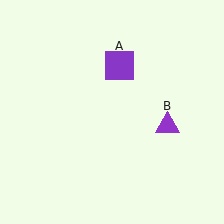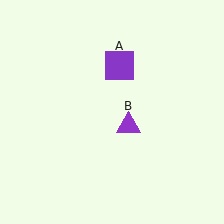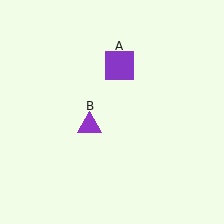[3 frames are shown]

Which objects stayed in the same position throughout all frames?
Purple square (object A) remained stationary.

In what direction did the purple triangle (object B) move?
The purple triangle (object B) moved left.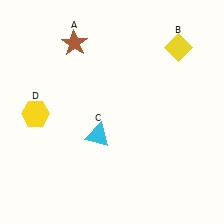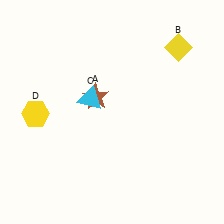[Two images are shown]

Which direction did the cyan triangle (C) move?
The cyan triangle (C) moved up.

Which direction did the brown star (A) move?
The brown star (A) moved down.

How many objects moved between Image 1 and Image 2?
2 objects moved between the two images.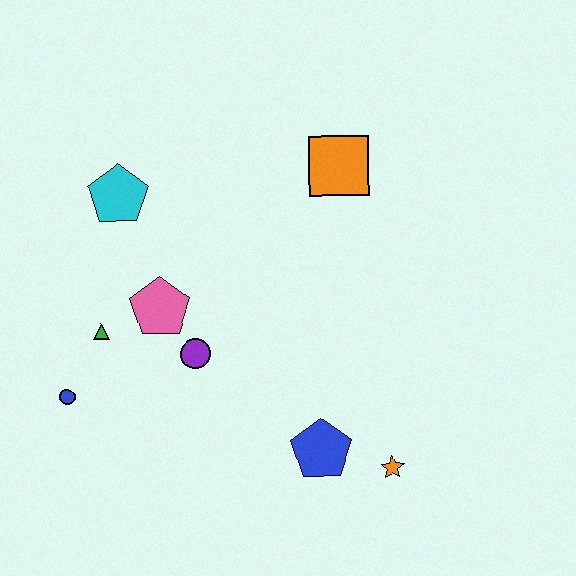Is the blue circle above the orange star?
Yes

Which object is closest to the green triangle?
The pink pentagon is closest to the green triangle.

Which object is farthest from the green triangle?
The orange star is farthest from the green triangle.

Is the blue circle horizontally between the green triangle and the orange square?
No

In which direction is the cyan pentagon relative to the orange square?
The cyan pentagon is to the left of the orange square.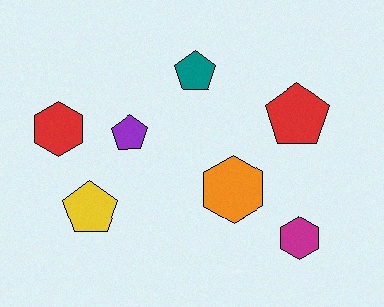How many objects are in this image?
There are 7 objects.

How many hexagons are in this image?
There are 3 hexagons.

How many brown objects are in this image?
There are no brown objects.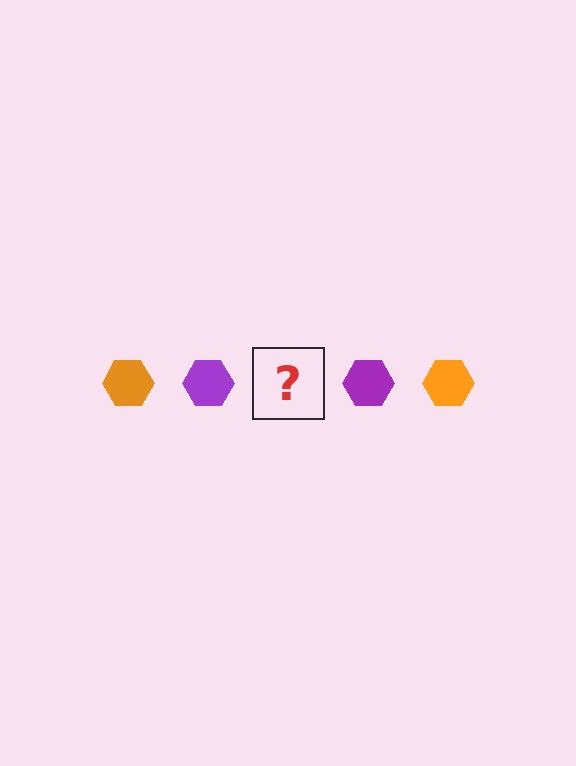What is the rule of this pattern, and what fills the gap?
The rule is that the pattern cycles through orange, purple hexagons. The gap should be filled with an orange hexagon.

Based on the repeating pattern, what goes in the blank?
The blank should be an orange hexagon.